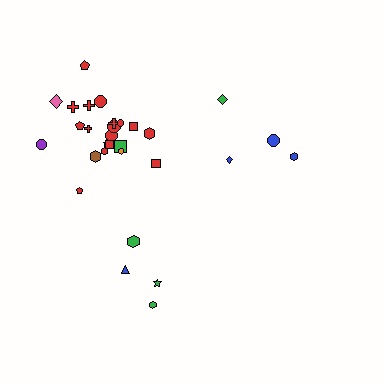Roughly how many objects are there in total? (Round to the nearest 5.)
Roughly 30 objects in total.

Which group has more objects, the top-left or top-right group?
The top-left group.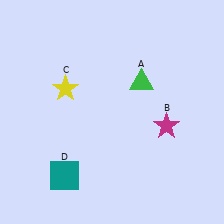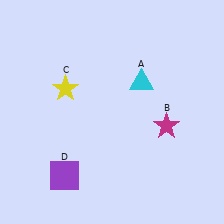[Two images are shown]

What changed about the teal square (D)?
In Image 1, D is teal. In Image 2, it changed to purple.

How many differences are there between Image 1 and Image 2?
There are 2 differences between the two images.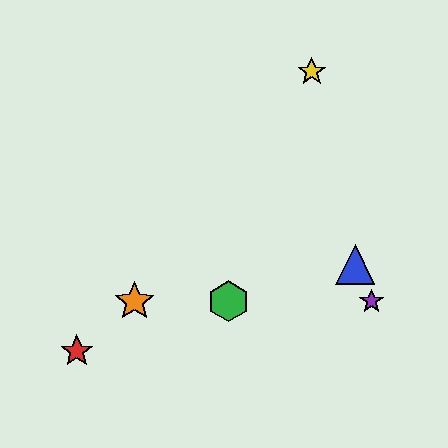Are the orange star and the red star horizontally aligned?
No, the orange star is at y≈301 and the red star is at y≈351.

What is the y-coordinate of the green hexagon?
The green hexagon is at y≈301.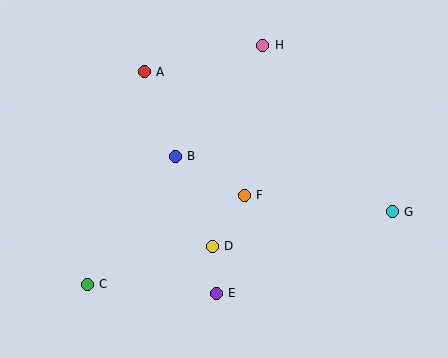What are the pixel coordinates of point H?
Point H is at (263, 45).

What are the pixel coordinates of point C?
Point C is at (87, 284).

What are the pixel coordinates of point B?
Point B is at (175, 156).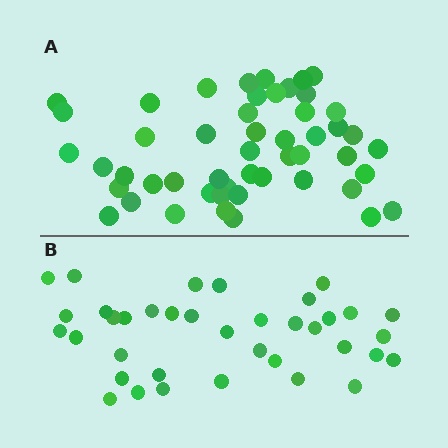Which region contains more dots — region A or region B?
Region A (the top region) has more dots.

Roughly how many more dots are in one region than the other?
Region A has approximately 15 more dots than region B.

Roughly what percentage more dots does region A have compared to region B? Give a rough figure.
About 35% more.